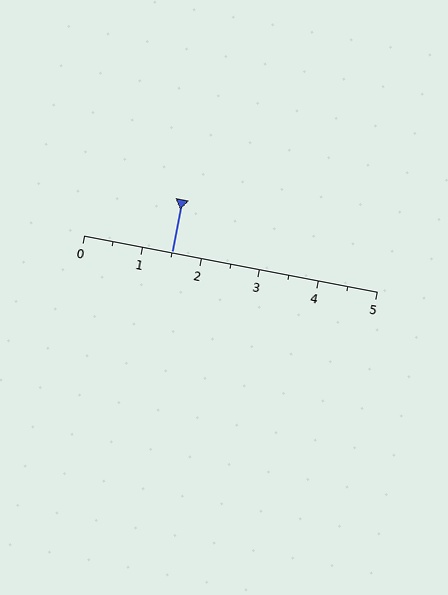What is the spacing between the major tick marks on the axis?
The major ticks are spaced 1 apart.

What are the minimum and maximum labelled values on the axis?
The axis runs from 0 to 5.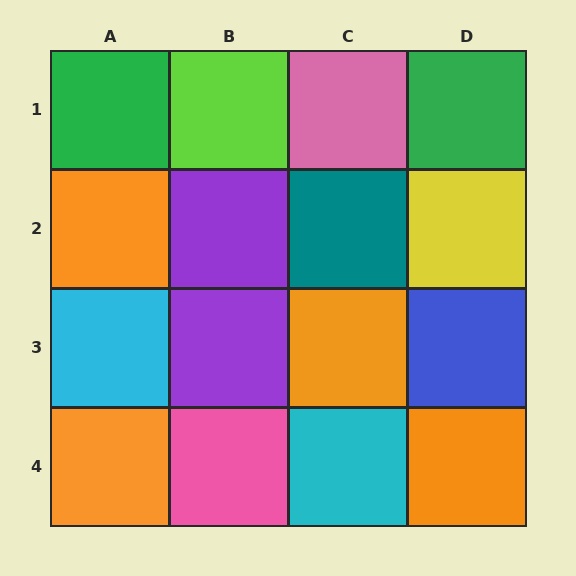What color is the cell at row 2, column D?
Yellow.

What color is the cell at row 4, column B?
Pink.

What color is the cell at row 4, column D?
Orange.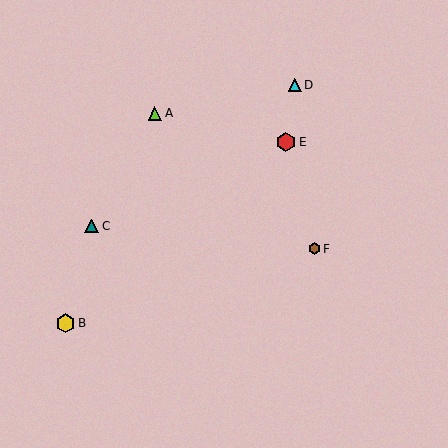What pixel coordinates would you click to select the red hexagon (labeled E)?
Click at (286, 142) to select the red hexagon E.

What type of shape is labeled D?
Shape D is a cyan triangle.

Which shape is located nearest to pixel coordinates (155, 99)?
The lime triangle (labeled A) at (155, 113) is nearest to that location.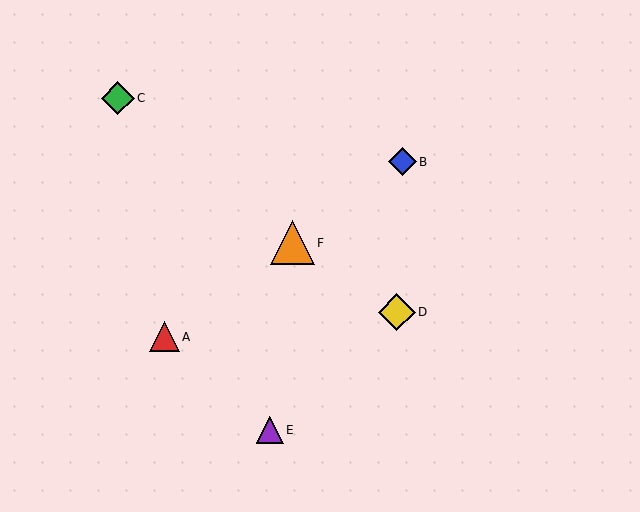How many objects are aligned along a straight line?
3 objects (A, B, F) are aligned along a straight line.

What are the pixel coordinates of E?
Object E is at (270, 430).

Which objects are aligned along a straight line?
Objects A, B, F are aligned along a straight line.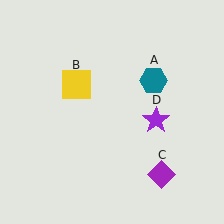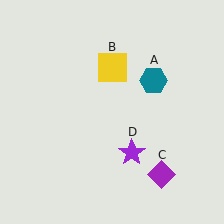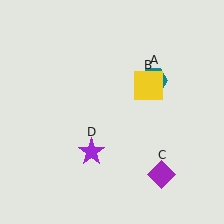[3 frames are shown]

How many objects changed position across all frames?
2 objects changed position: yellow square (object B), purple star (object D).